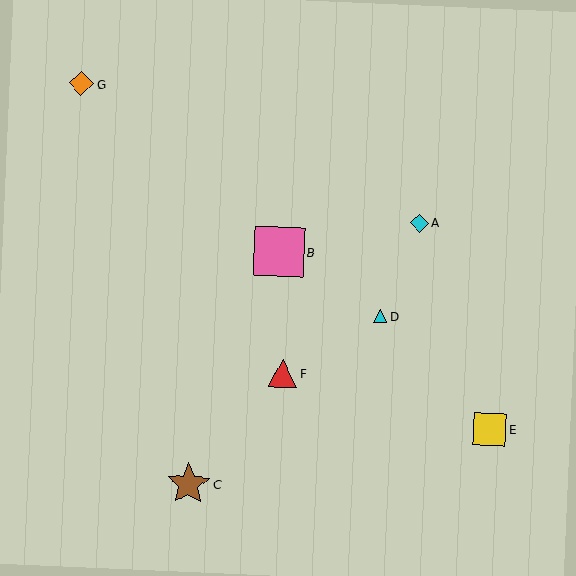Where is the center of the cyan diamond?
The center of the cyan diamond is at (419, 223).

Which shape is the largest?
The pink square (labeled B) is the largest.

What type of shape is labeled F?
Shape F is a red triangle.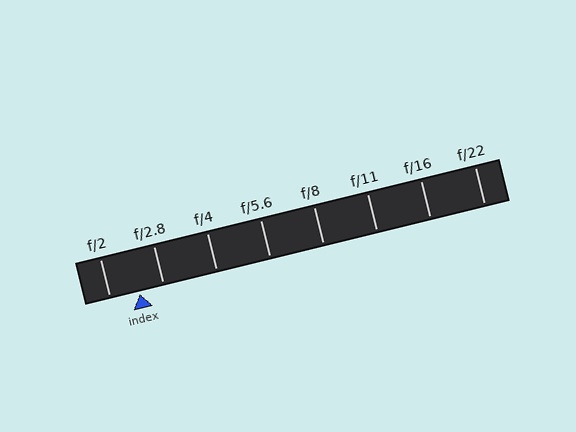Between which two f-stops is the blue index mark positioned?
The index mark is between f/2 and f/2.8.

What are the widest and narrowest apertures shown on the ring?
The widest aperture shown is f/2 and the narrowest is f/22.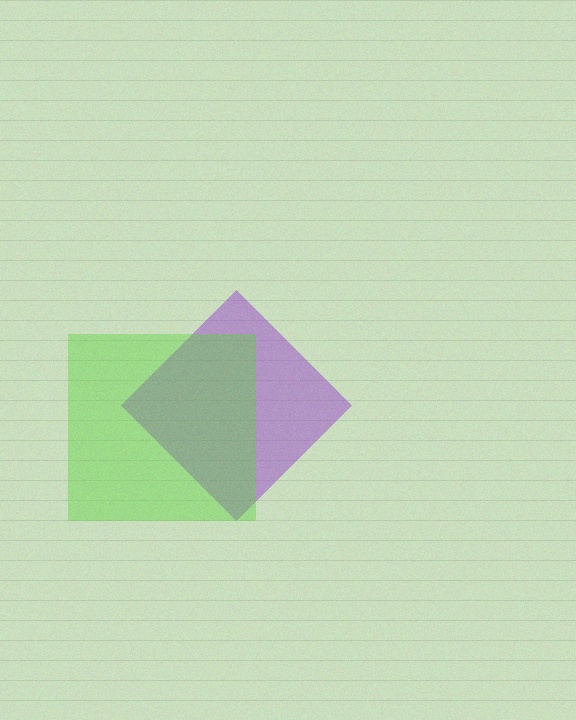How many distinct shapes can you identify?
There are 2 distinct shapes: a purple diamond, a lime square.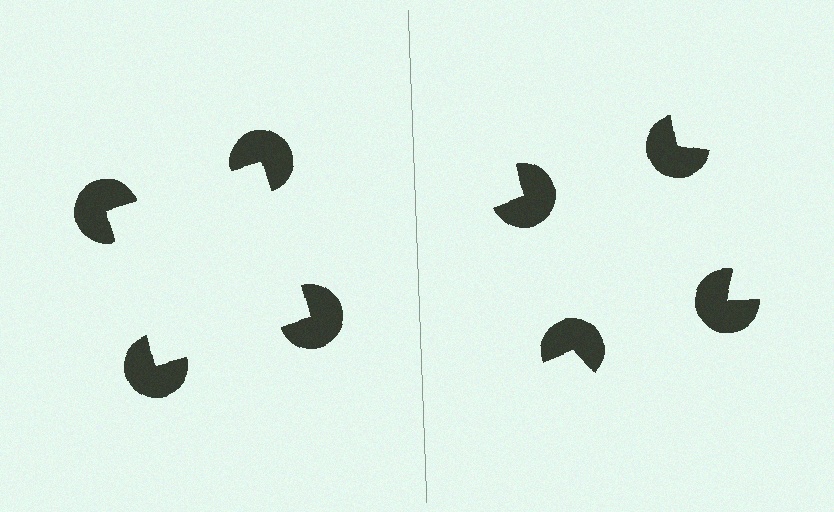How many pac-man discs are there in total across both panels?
8 — 4 on each side.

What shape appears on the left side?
An illusory square.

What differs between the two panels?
The pac-man discs are positioned identically on both sides; only the wedge orientations differ. On the left they align to a square; on the right they are misaligned.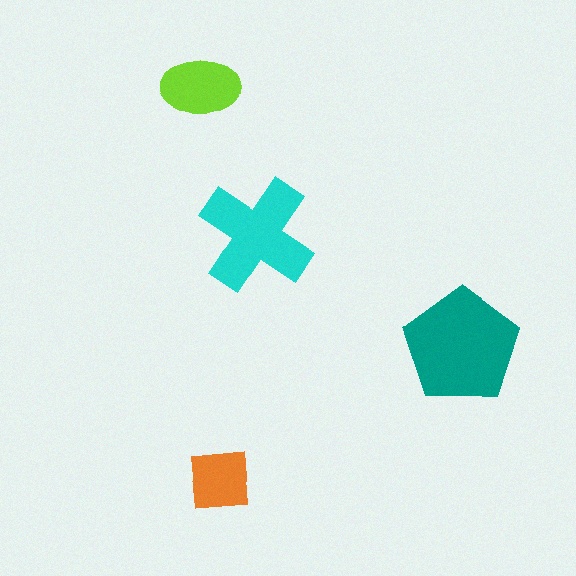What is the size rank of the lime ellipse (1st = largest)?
3rd.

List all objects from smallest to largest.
The orange square, the lime ellipse, the cyan cross, the teal pentagon.